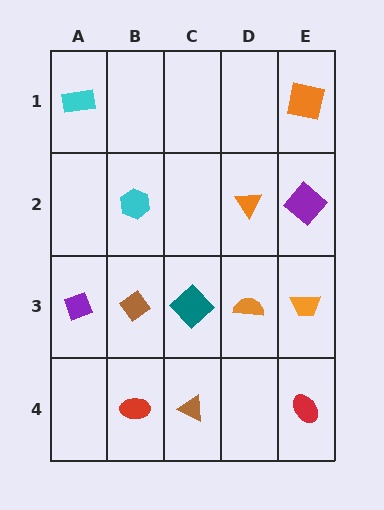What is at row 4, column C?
A brown triangle.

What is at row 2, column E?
A purple diamond.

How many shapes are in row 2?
3 shapes.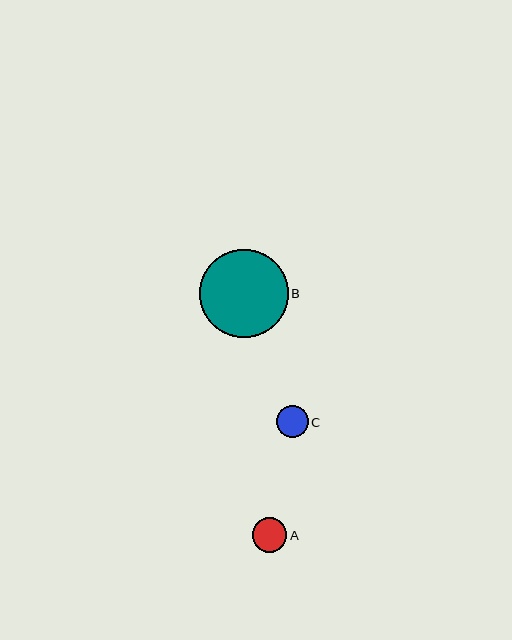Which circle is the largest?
Circle B is the largest with a size of approximately 88 pixels.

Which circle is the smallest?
Circle C is the smallest with a size of approximately 32 pixels.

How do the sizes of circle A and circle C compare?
Circle A and circle C are approximately the same size.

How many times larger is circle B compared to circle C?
Circle B is approximately 2.8 times the size of circle C.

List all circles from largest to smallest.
From largest to smallest: B, A, C.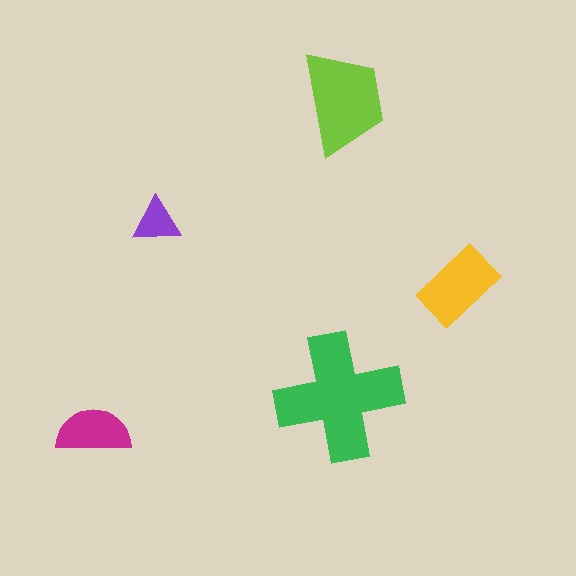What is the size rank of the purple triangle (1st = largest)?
5th.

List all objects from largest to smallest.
The green cross, the lime trapezoid, the yellow rectangle, the magenta semicircle, the purple triangle.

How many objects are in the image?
There are 5 objects in the image.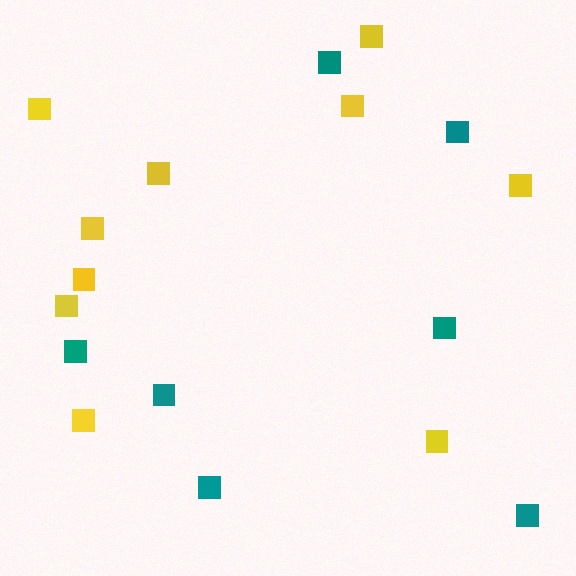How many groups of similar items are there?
There are 2 groups: one group of teal squares (7) and one group of yellow squares (10).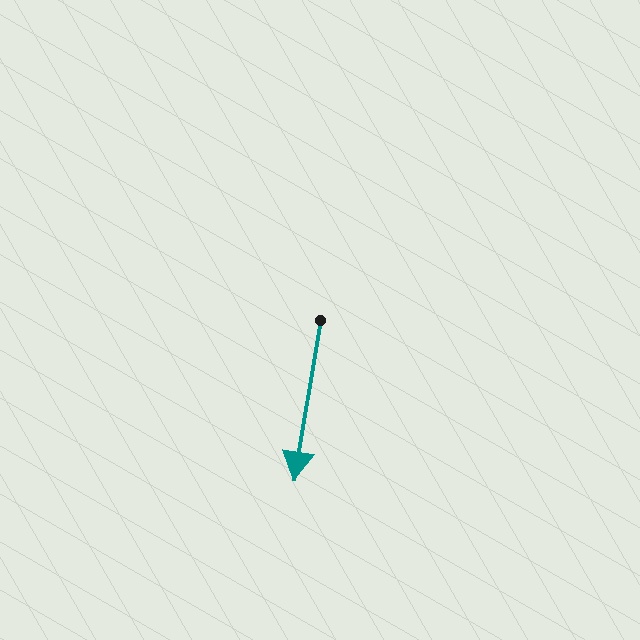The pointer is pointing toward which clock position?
Roughly 6 o'clock.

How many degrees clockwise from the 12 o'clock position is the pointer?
Approximately 189 degrees.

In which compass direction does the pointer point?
South.